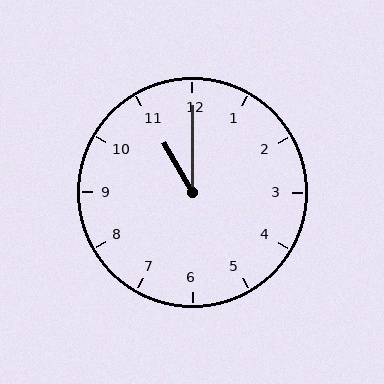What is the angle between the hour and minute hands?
Approximately 30 degrees.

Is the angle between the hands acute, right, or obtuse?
It is acute.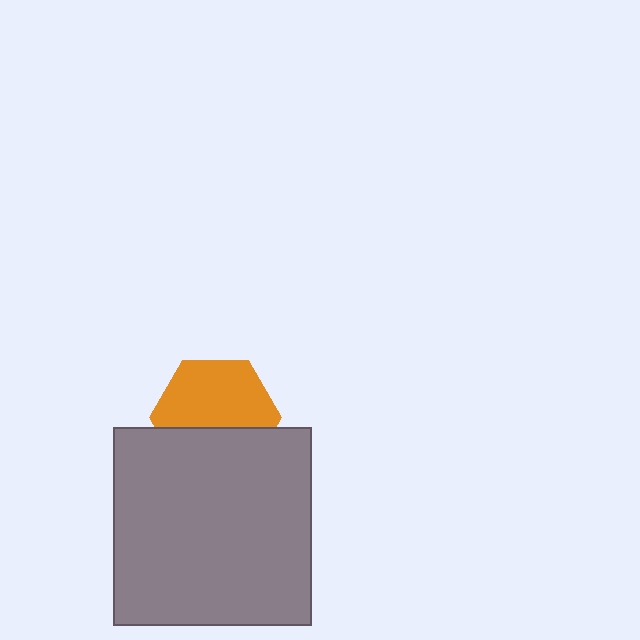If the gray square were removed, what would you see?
You would see the complete orange hexagon.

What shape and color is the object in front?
The object in front is a gray square.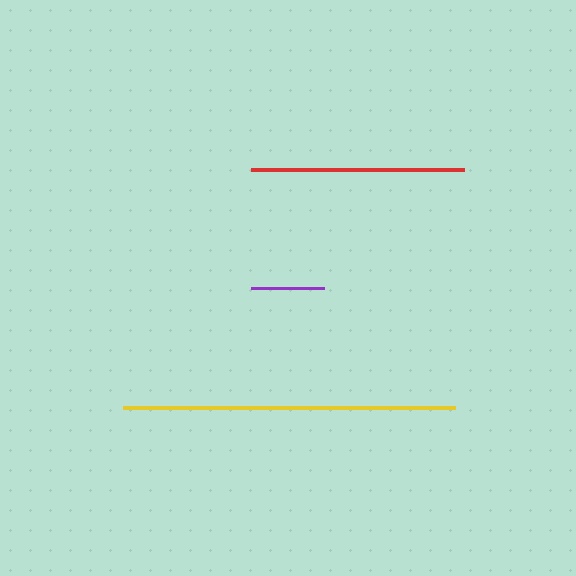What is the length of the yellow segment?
The yellow segment is approximately 332 pixels long.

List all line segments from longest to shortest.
From longest to shortest: yellow, red, purple.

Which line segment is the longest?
The yellow line is the longest at approximately 332 pixels.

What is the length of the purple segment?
The purple segment is approximately 73 pixels long.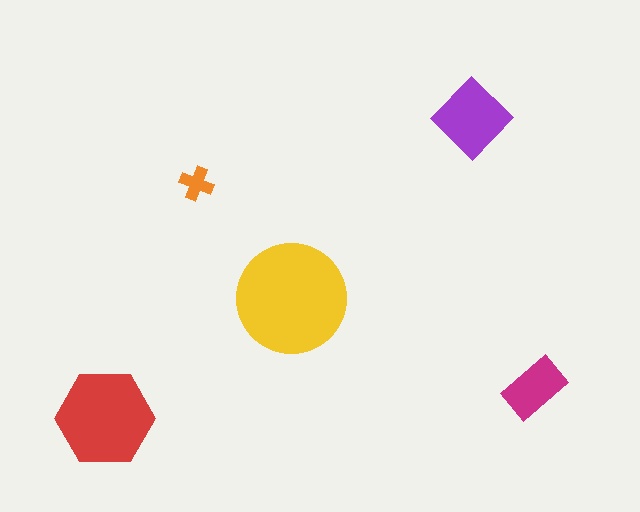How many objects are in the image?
There are 5 objects in the image.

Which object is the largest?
The yellow circle.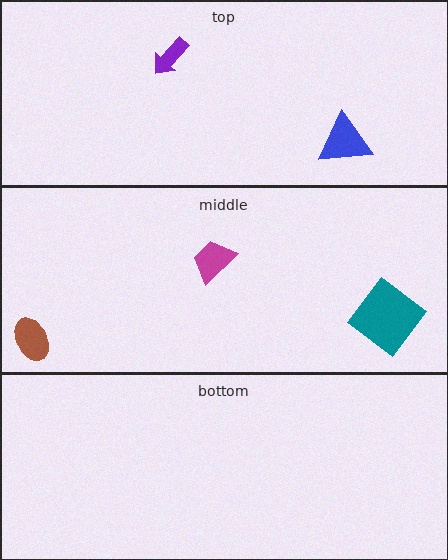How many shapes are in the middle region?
3.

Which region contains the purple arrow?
The top region.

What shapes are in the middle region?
The brown ellipse, the magenta trapezoid, the teal diamond.